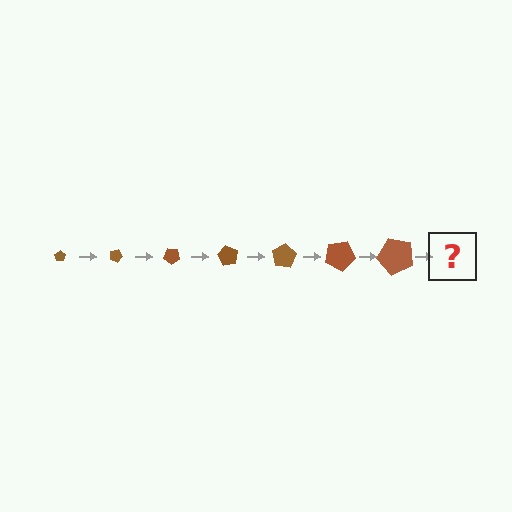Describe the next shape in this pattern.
It should be a pentagon, larger than the previous one and rotated 140 degrees from the start.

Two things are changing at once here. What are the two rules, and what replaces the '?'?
The two rules are that the pentagon grows larger each step and it rotates 20 degrees each step. The '?' should be a pentagon, larger than the previous one and rotated 140 degrees from the start.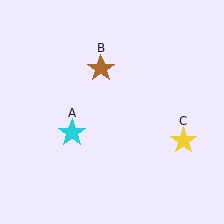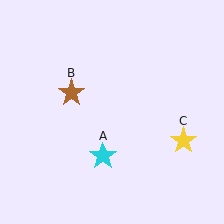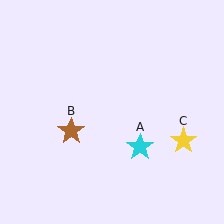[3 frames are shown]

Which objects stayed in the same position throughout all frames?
Yellow star (object C) remained stationary.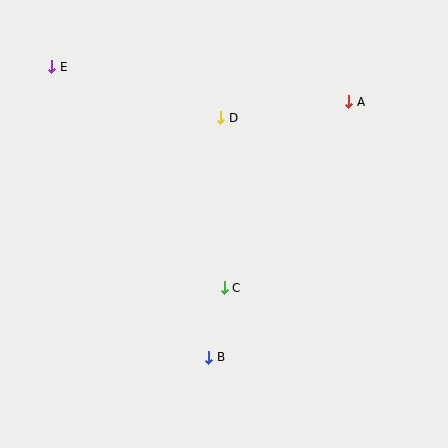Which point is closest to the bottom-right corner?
Point B is closest to the bottom-right corner.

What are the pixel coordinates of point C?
Point C is at (224, 288).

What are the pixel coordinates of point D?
Point D is at (221, 118).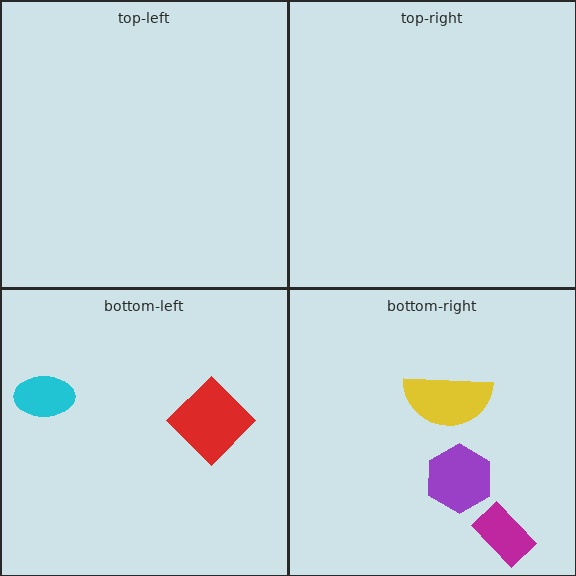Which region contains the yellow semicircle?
The bottom-right region.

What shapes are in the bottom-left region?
The cyan ellipse, the red diamond.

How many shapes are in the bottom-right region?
3.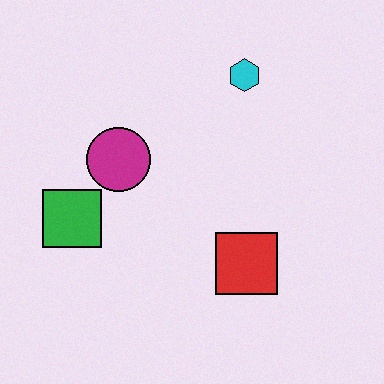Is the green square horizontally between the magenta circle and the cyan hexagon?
No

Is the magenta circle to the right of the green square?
Yes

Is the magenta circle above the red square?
Yes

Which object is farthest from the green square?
The cyan hexagon is farthest from the green square.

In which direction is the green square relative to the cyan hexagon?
The green square is to the left of the cyan hexagon.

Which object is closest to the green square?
The magenta circle is closest to the green square.